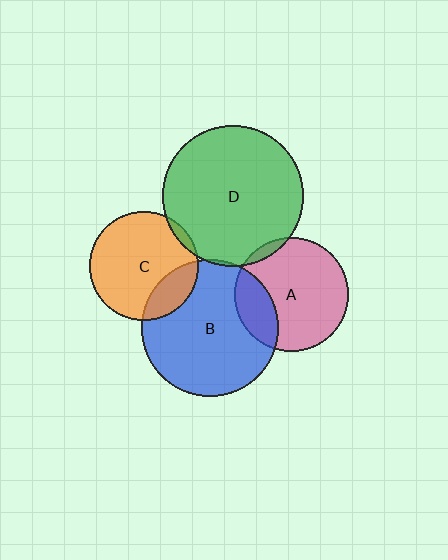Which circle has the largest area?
Circle D (green).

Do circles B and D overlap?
Yes.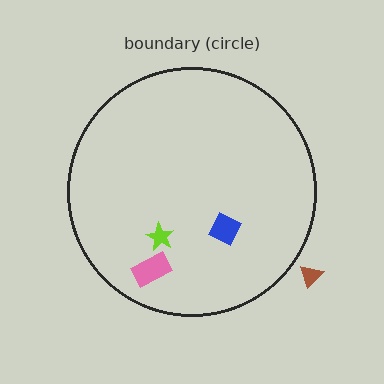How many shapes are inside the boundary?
3 inside, 1 outside.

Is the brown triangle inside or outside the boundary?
Outside.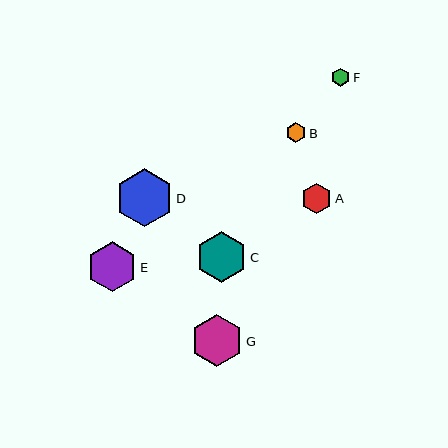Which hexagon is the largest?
Hexagon D is the largest with a size of approximately 58 pixels.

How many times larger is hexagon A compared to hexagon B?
Hexagon A is approximately 1.5 times the size of hexagon B.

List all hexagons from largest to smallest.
From largest to smallest: D, G, C, E, A, B, F.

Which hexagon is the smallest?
Hexagon F is the smallest with a size of approximately 18 pixels.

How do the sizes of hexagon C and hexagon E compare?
Hexagon C and hexagon E are approximately the same size.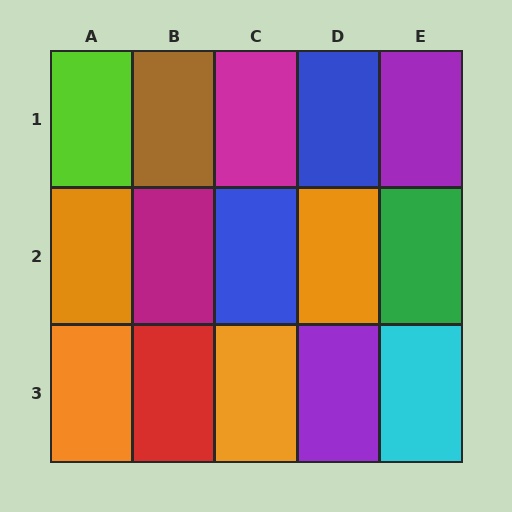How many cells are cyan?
1 cell is cyan.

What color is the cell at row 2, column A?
Orange.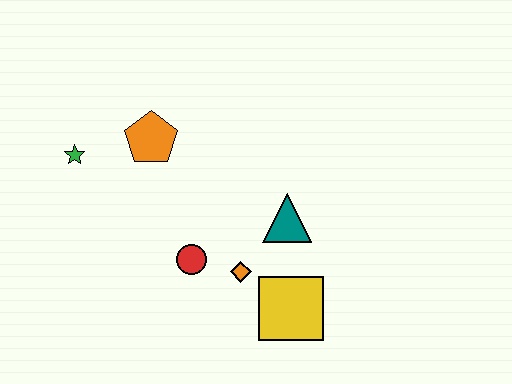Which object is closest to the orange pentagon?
The green star is closest to the orange pentagon.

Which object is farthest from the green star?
The yellow square is farthest from the green star.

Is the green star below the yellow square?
No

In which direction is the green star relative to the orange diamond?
The green star is to the left of the orange diamond.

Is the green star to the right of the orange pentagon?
No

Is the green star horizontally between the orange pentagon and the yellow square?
No